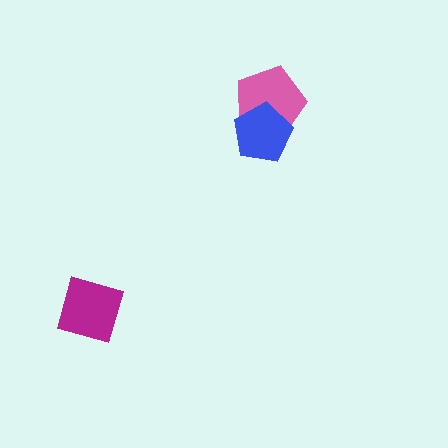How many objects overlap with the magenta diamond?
0 objects overlap with the magenta diamond.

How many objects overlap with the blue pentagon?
1 object overlaps with the blue pentagon.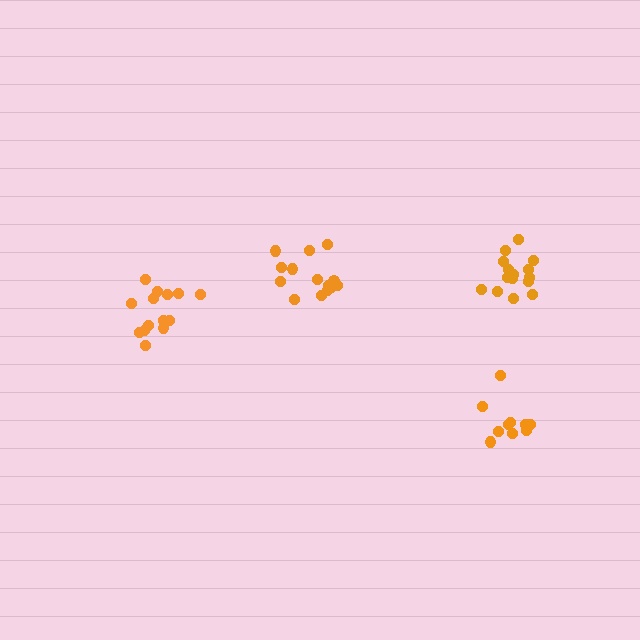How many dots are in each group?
Group 1: 15 dots, Group 2: 10 dots, Group 3: 14 dots, Group 4: 14 dots (53 total).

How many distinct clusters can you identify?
There are 4 distinct clusters.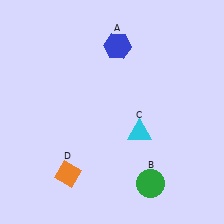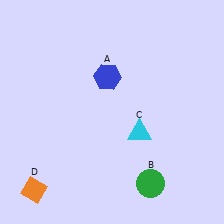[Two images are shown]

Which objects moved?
The objects that moved are: the blue hexagon (A), the orange diamond (D).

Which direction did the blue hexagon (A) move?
The blue hexagon (A) moved down.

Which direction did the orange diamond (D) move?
The orange diamond (D) moved left.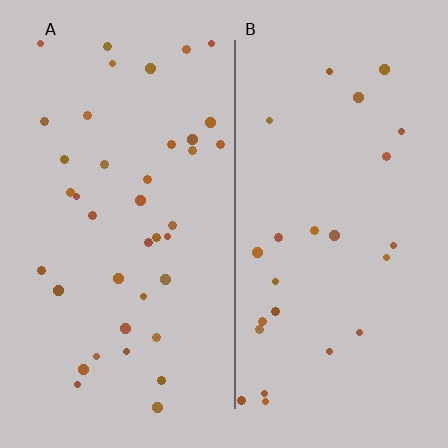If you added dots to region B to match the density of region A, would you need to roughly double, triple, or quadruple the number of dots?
Approximately double.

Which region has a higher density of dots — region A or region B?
A (the left).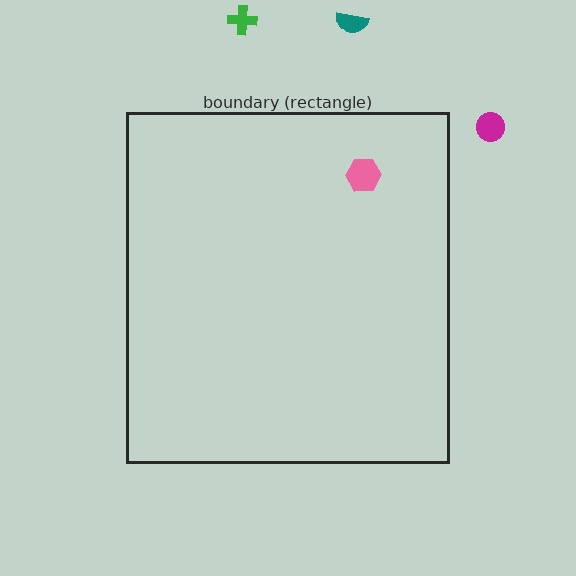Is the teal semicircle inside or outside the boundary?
Outside.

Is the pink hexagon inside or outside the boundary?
Inside.